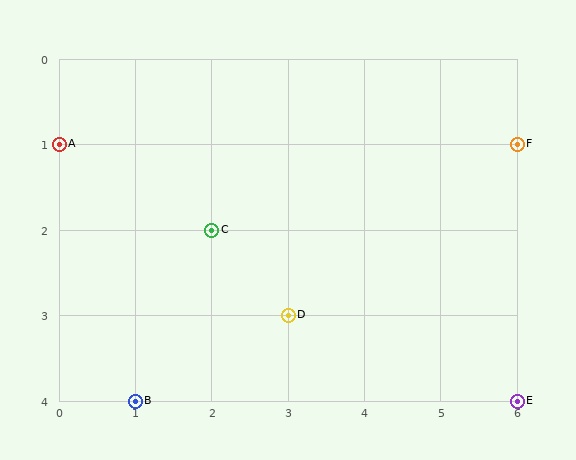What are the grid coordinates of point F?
Point F is at grid coordinates (6, 1).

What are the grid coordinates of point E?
Point E is at grid coordinates (6, 4).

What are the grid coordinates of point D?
Point D is at grid coordinates (3, 3).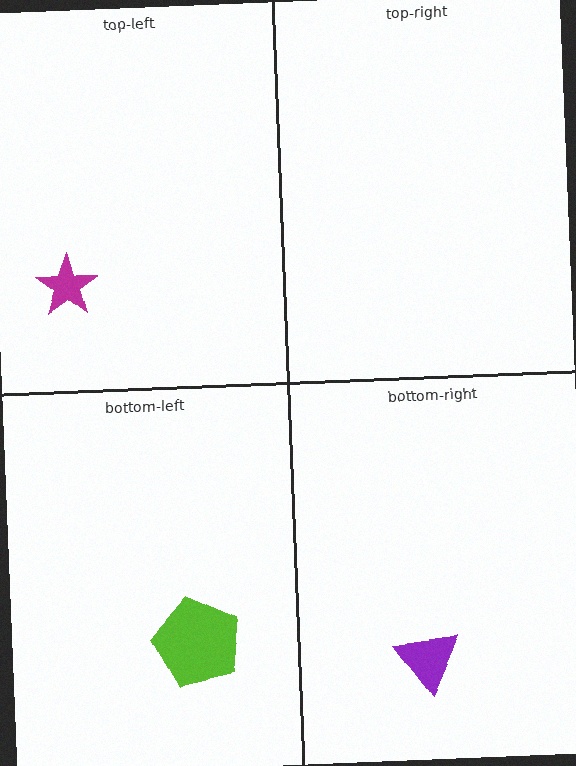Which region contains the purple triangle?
The bottom-right region.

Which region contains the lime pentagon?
The bottom-left region.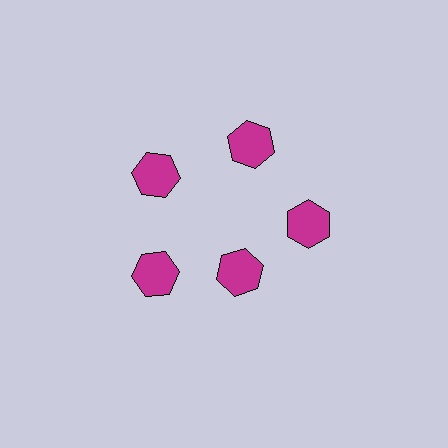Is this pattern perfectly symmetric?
No. The 5 magenta hexagons are arranged in a ring, but one element near the 5 o'clock position is pulled inward toward the center, breaking the 5-fold rotational symmetry.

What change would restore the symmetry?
The symmetry would be restored by moving it outward, back onto the ring so that all 5 hexagons sit at equal angles and equal distance from the center.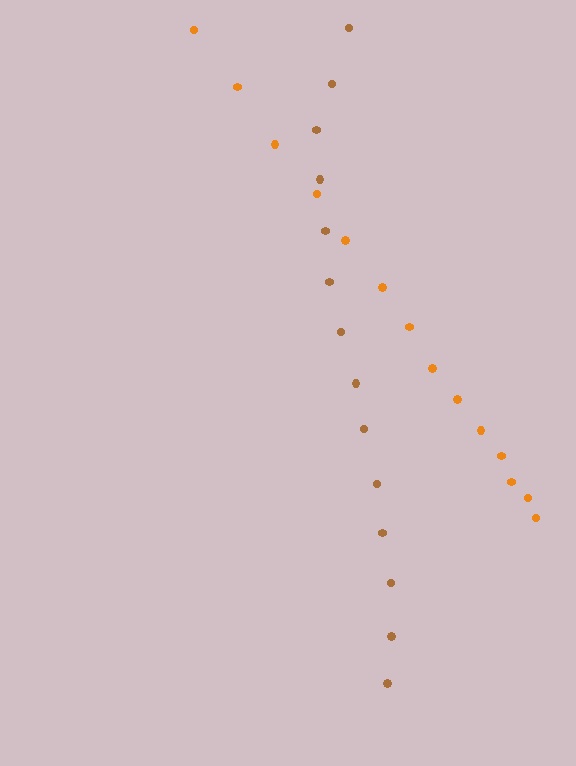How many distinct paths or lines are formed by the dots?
There are 2 distinct paths.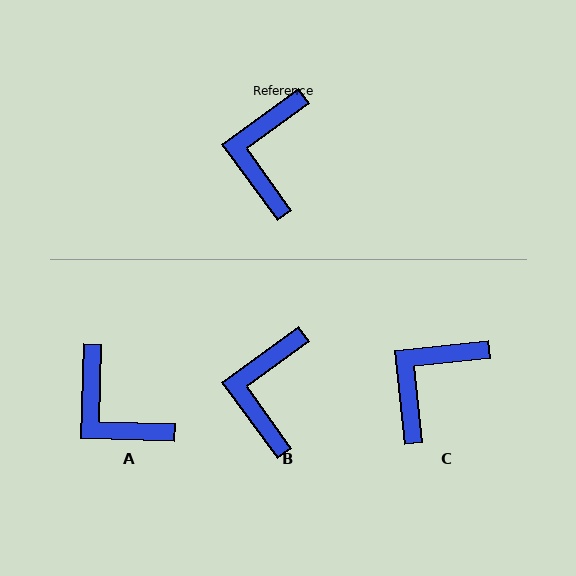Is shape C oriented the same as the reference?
No, it is off by about 30 degrees.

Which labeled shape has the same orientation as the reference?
B.